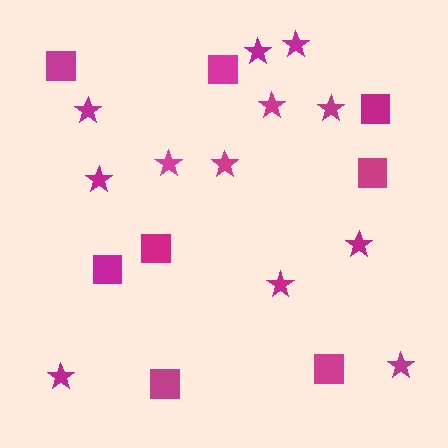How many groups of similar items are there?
There are 2 groups: one group of stars (12) and one group of squares (8).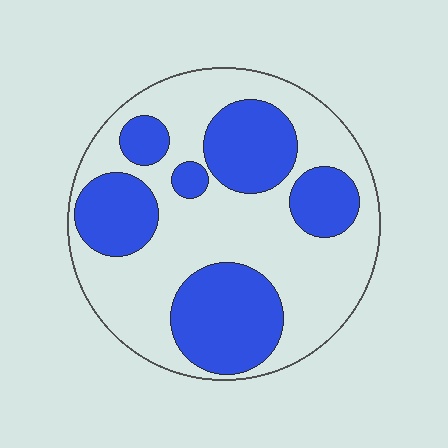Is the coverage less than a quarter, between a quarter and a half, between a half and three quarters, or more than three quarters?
Between a quarter and a half.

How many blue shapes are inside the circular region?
6.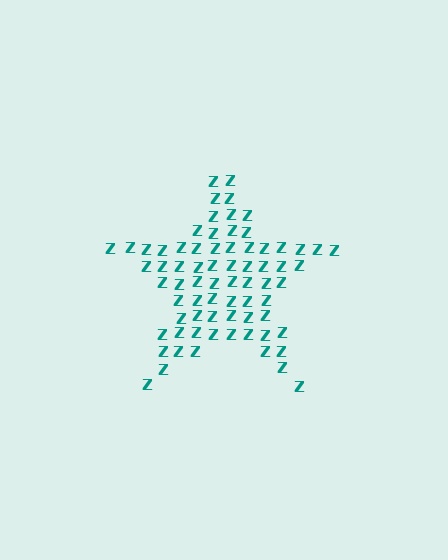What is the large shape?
The large shape is a star.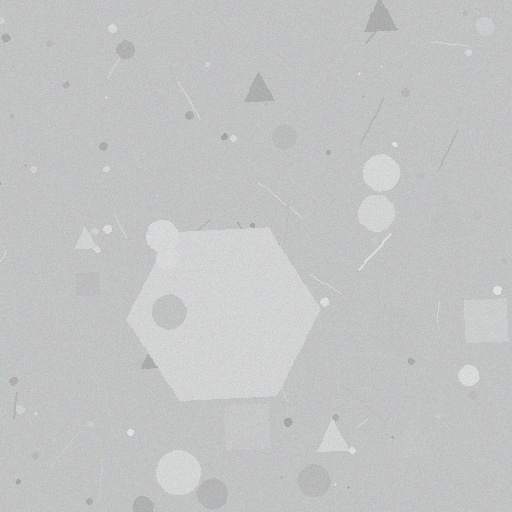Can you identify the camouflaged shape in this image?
The camouflaged shape is a hexagon.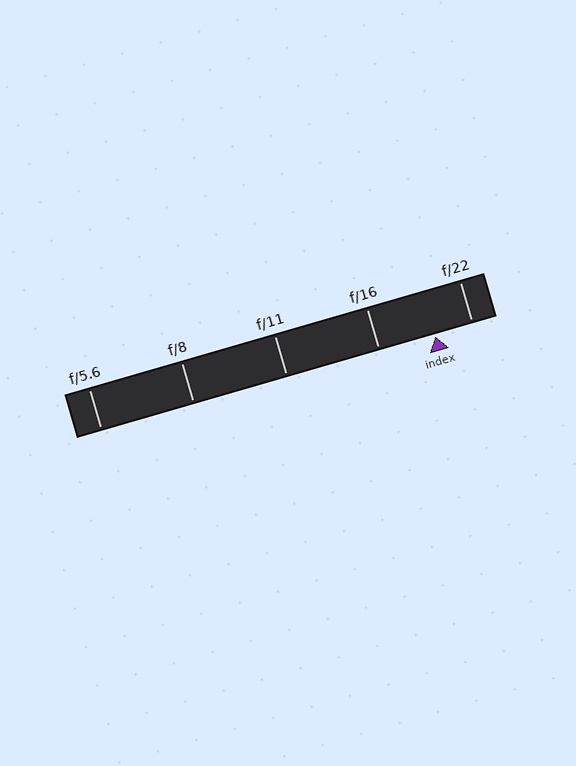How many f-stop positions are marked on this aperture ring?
There are 5 f-stop positions marked.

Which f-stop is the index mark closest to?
The index mark is closest to f/22.